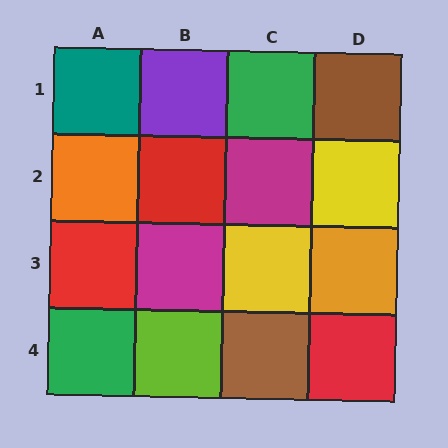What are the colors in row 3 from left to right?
Red, magenta, yellow, orange.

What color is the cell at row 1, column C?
Green.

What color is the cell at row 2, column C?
Magenta.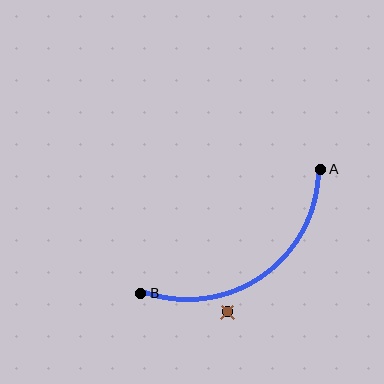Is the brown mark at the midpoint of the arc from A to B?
No — the brown mark does not lie on the arc at all. It sits slightly outside the curve.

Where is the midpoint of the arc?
The arc midpoint is the point on the curve farthest from the straight line joining A and B. It sits below and to the right of that line.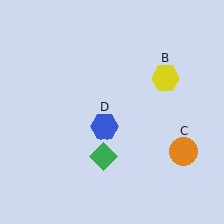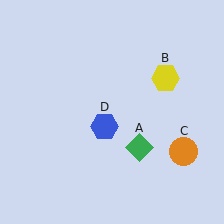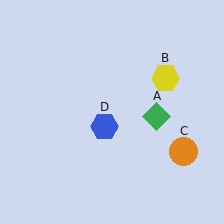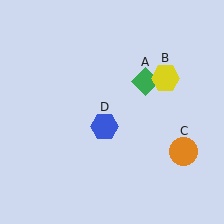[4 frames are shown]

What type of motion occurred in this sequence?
The green diamond (object A) rotated counterclockwise around the center of the scene.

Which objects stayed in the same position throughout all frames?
Yellow hexagon (object B) and orange circle (object C) and blue hexagon (object D) remained stationary.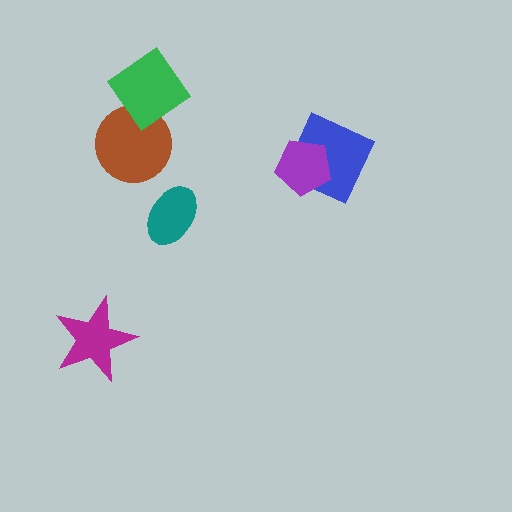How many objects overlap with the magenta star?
0 objects overlap with the magenta star.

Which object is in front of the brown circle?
The green diamond is in front of the brown circle.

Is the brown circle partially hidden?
Yes, it is partially covered by another shape.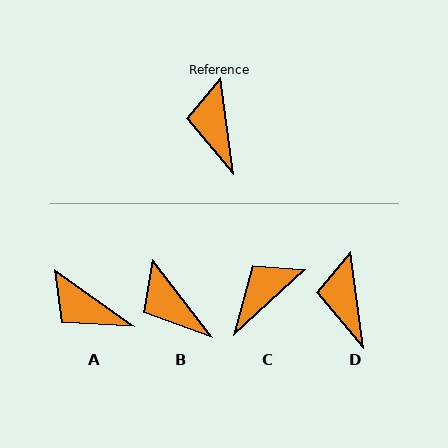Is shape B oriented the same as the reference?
No, it is off by about 30 degrees.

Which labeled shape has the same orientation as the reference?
D.